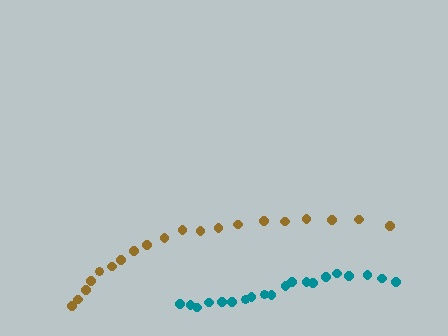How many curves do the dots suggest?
There are 2 distinct paths.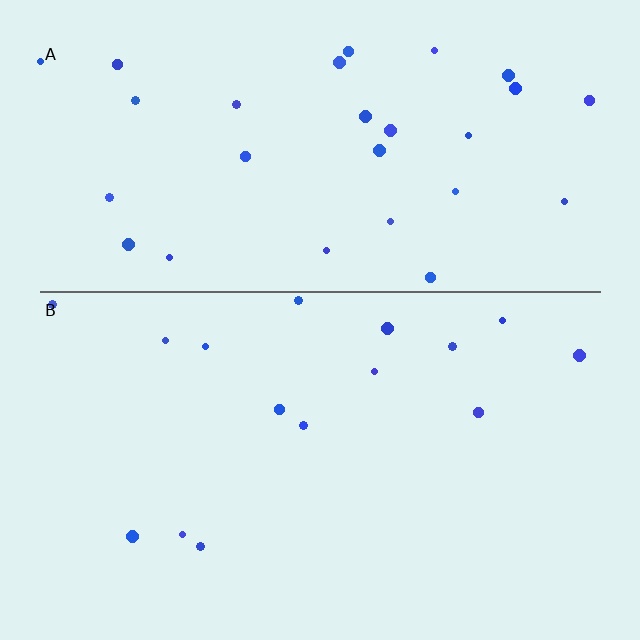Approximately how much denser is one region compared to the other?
Approximately 1.9× — region A over region B.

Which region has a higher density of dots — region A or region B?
A (the top).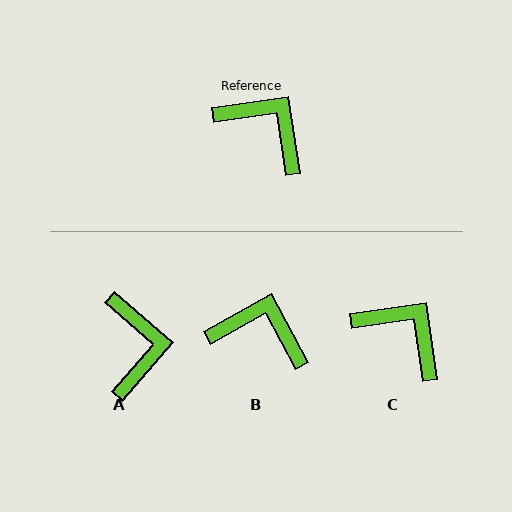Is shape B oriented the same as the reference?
No, it is off by about 20 degrees.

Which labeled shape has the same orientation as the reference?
C.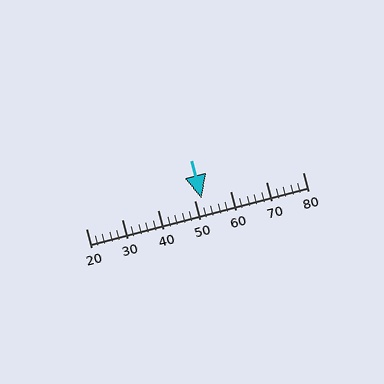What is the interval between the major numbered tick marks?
The major tick marks are spaced 10 units apart.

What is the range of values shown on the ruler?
The ruler shows values from 20 to 80.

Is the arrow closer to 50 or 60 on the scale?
The arrow is closer to 50.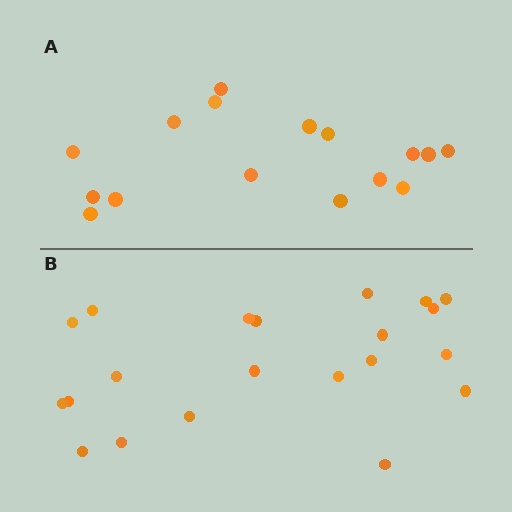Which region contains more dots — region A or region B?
Region B (the bottom region) has more dots.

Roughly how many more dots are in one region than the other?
Region B has about 5 more dots than region A.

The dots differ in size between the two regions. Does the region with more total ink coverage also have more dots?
No. Region A has more total ink coverage because its dots are larger, but region B actually contains more individual dots. Total area can be misleading — the number of items is what matters here.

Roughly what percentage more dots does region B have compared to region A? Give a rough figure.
About 30% more.